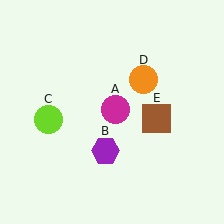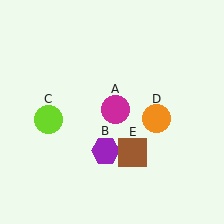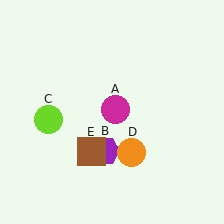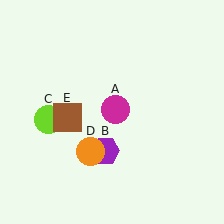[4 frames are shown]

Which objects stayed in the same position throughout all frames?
Magenta circle (object A) and purple hexagon (object B) and lime circle (object C) remained stationary.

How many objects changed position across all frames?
2 objects changed position: orange circle (object D), brown square (object E).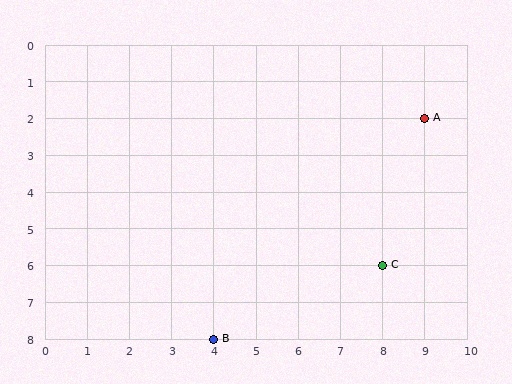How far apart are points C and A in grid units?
Points C and A are 1 column and 4 rows apart (about 4.1 grid units diagonally).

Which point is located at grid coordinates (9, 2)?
Point A is at (9, 2).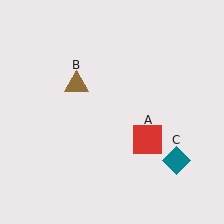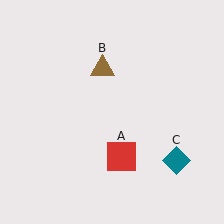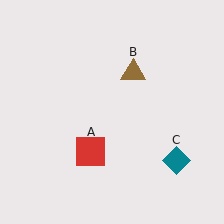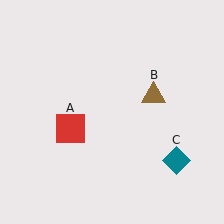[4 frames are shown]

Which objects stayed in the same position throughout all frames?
Teal diamond (object C) remained stationary.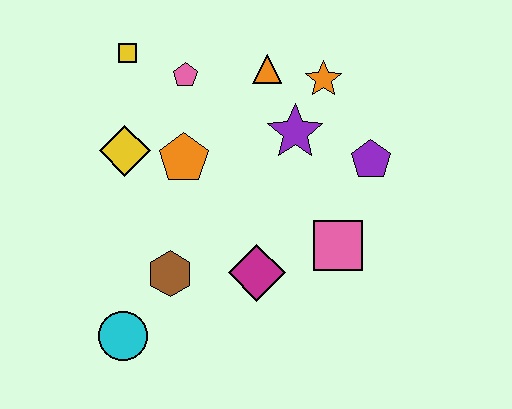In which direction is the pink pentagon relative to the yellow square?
The pink pentagon is to the right of the yellow square.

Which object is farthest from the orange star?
The cyan circle is farthest from the orange star.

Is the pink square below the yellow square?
Yes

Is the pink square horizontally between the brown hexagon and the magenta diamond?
No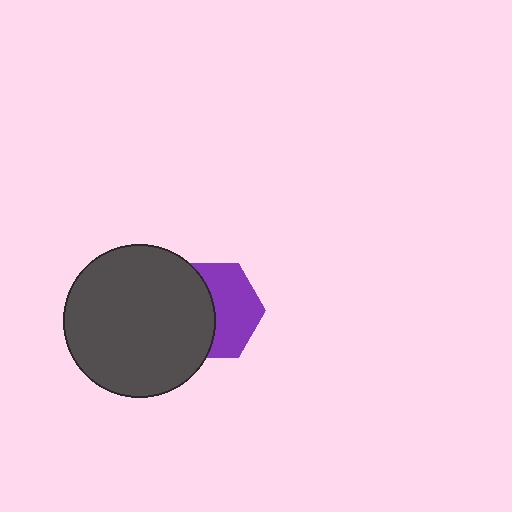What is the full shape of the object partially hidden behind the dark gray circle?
The partially hidden object is a purple hexagon.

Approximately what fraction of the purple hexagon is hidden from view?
Roughly 49% of the purple hexagon is hidden behind the dark gray circle.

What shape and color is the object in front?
The object in front is a dark gray circle.